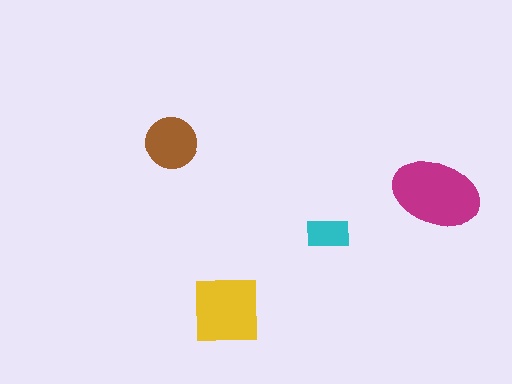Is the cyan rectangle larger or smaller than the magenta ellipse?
Smaller.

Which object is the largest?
The magenta ellipse.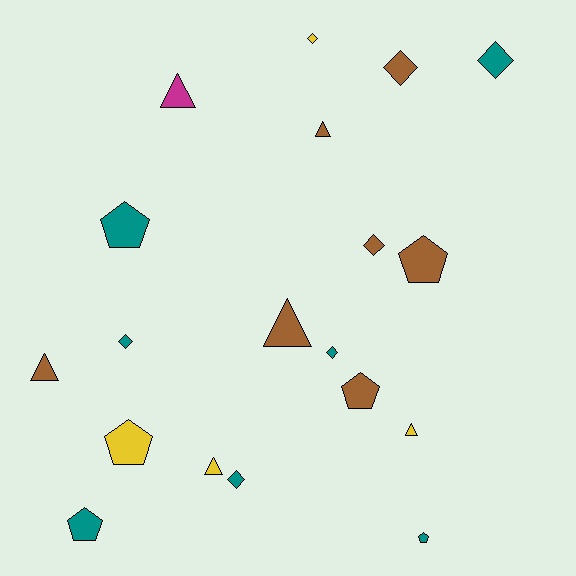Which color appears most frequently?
Brown, with 7 objects.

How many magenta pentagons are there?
There are no magenta pentagons.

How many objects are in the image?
There are 19 objects.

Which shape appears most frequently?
Diamond, with 7 objects.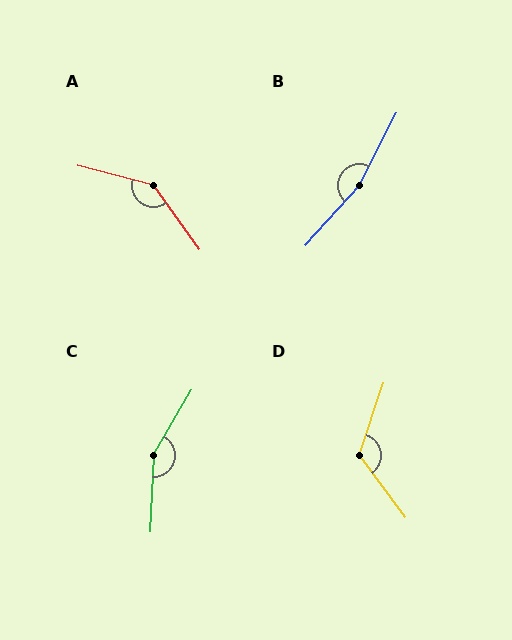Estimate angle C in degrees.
Approximately 152 degrees.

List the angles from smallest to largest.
D (125°), A (140°), C (152°), B (165°).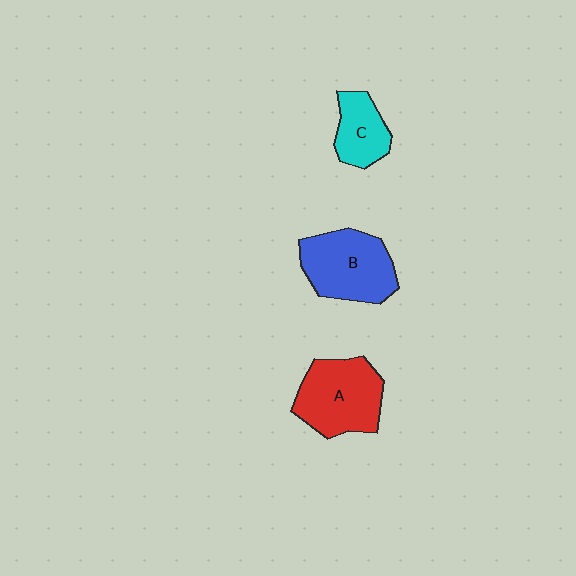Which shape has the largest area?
Shape B (blue).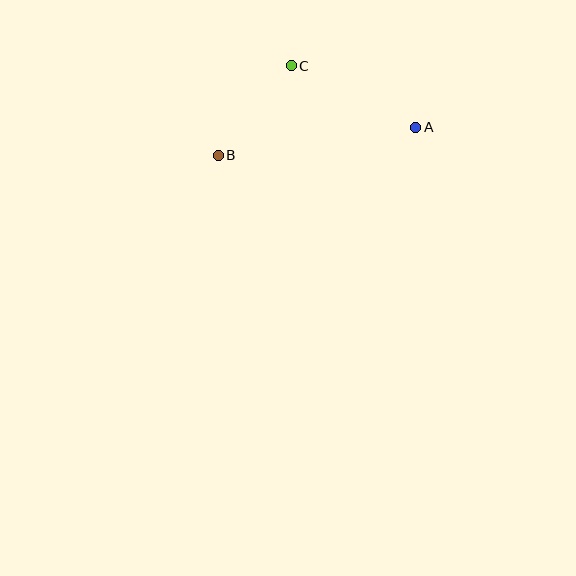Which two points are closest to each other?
Points B and C are closest to each other.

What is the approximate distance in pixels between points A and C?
The distance between A and C is approximately 139 pixels.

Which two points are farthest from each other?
Points A and B are farthest from each other.